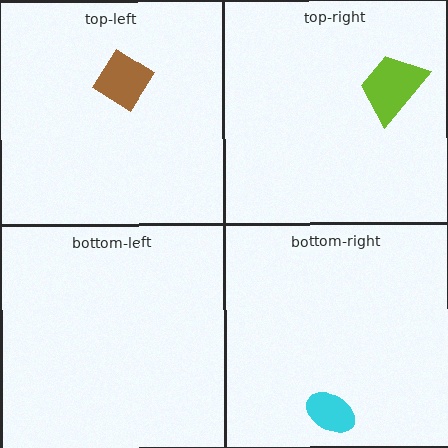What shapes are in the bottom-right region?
The cyan ellipse.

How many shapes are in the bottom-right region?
1.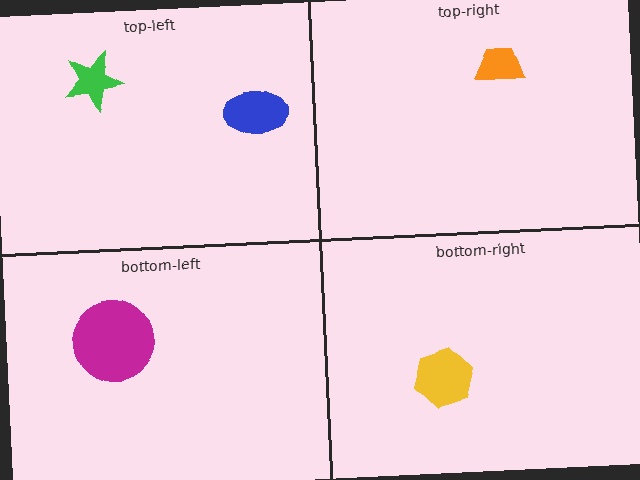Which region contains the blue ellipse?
The top-left region.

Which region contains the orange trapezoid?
The top-right region.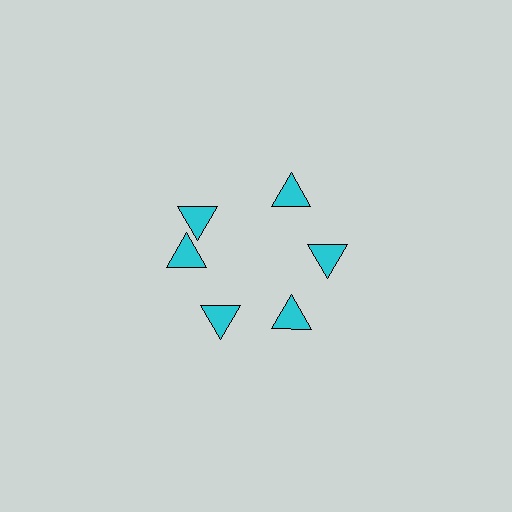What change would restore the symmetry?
The symmetry would be restored by rotating it back into even spacing with its neighbors so that all 6 triangles sit at equal angles and equal distance from the center.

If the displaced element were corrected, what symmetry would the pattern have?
It would have 6-fold rotational symmetry — the pattern would map onto itself every 60 degrees.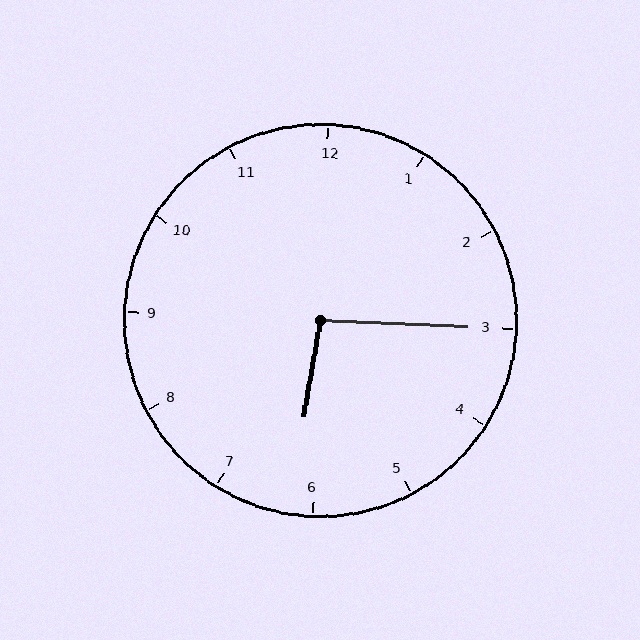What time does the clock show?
6:15.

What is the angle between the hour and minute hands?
Approximately 98 degrees.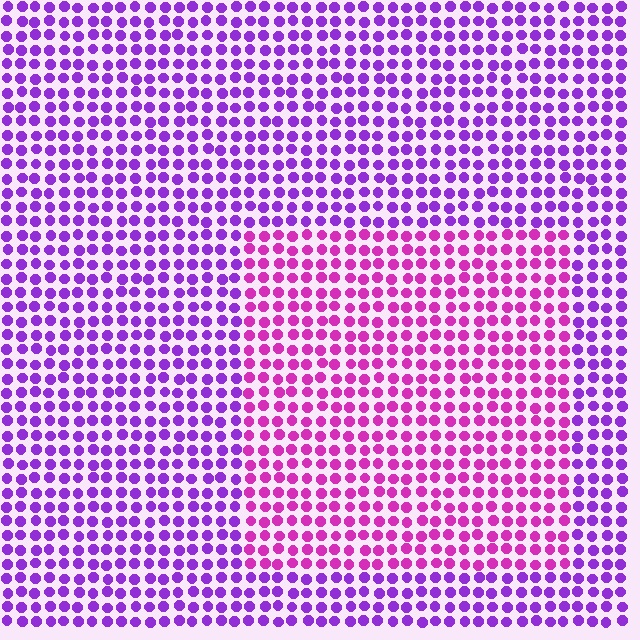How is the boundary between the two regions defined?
The boundary is defined purely by a slight shift in hue (about 35 degrees). Spacing, size, and orientation are identical on both sides.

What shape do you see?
I see a rectangle.